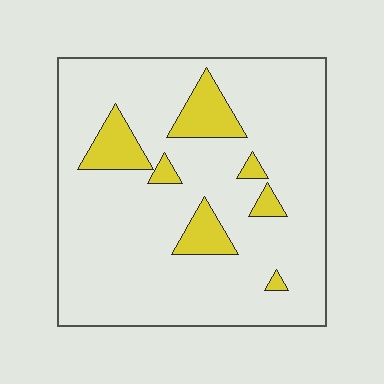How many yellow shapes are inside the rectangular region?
7.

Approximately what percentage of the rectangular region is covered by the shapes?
Approximately 15%.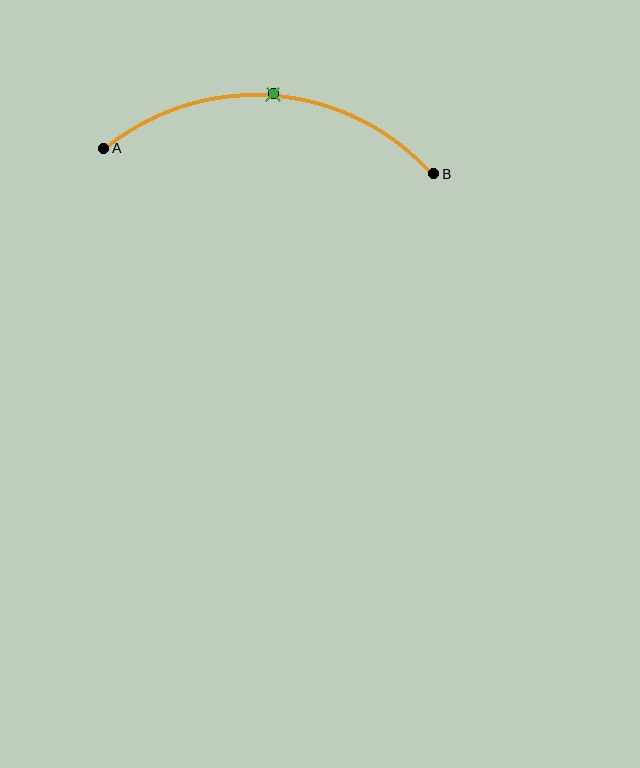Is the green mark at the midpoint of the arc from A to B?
Yes. The green mark lies on the arc at equal arc-length from both A and B — it is the arc midpoint.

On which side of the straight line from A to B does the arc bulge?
The arc bulges above the straight line connecting A and B.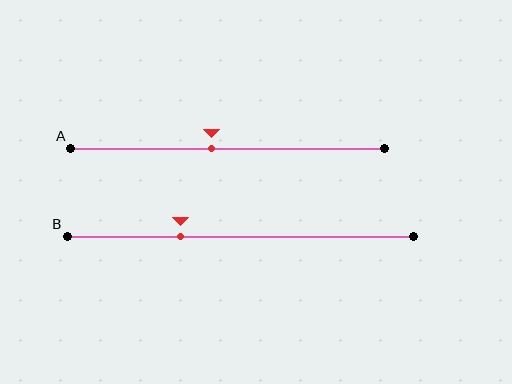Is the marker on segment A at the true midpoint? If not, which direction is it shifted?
No, the marker on segment A is shifted to the left by about 5% of the segment length.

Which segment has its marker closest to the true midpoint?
Segment A has its marker closest to the true midpoint.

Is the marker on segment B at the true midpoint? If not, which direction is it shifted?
No, the marker on segment B is shifted to the left by about 17% of the segment length.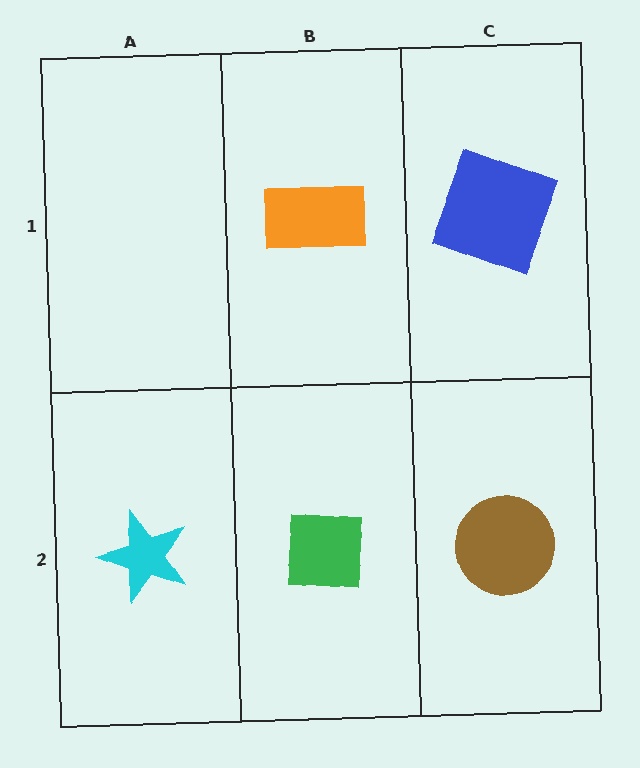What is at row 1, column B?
An orange rectangle.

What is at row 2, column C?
A brown circle.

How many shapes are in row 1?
2 shapes.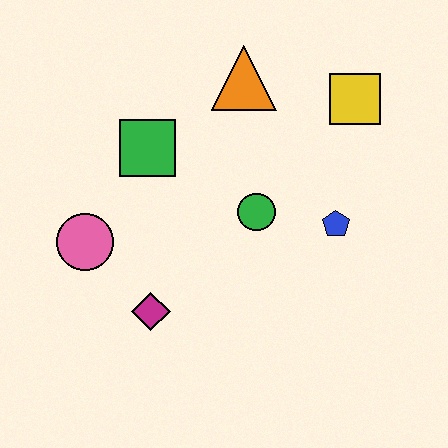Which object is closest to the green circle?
The blue pentagon is closest to the green circle.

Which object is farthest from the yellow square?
The pink circle is farthest from the yellow square.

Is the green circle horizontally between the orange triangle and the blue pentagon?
Yes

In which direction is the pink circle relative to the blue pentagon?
The pink circle is to the left of the blue pentagon.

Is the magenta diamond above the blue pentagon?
No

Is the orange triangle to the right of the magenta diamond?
Yes